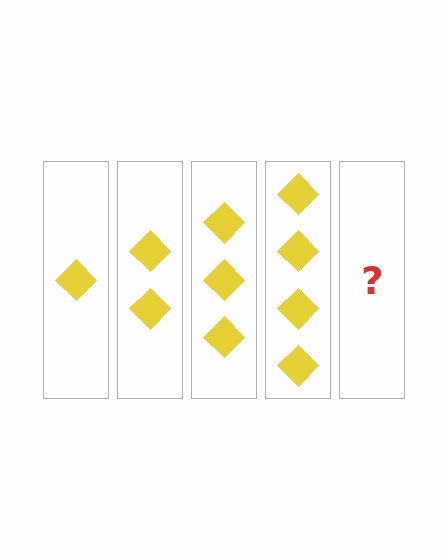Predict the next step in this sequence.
The next step is 5 diamonds.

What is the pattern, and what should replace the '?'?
The pattern is that each step adds one more diamond. The '?' should be 5 diamonds.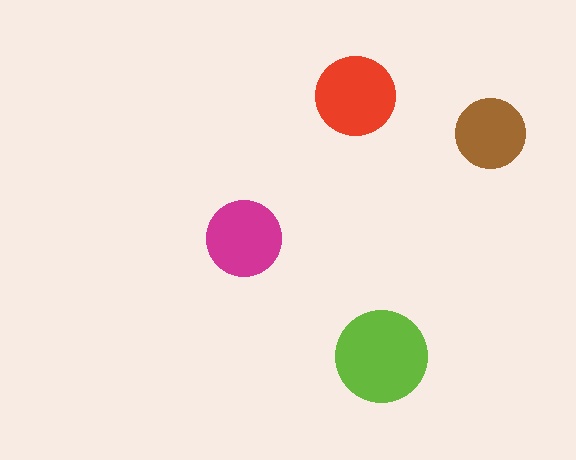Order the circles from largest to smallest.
the lime one, the red one, the magenta one, the brown one.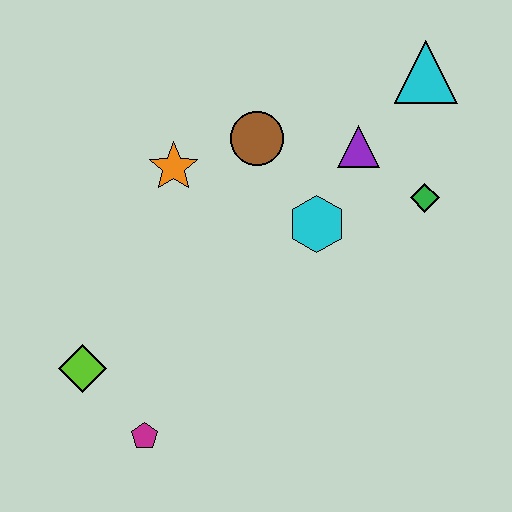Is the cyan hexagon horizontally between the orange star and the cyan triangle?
Yes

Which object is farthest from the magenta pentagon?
The cyan triangle is farthest from the magenta pentagon.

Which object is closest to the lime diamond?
The magenta pentagon is closest to the lime diamond.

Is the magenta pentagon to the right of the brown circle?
No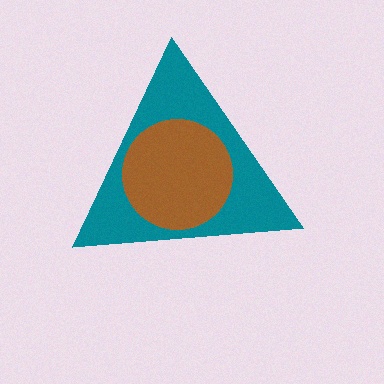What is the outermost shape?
The teal triangle.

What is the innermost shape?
The brown circle.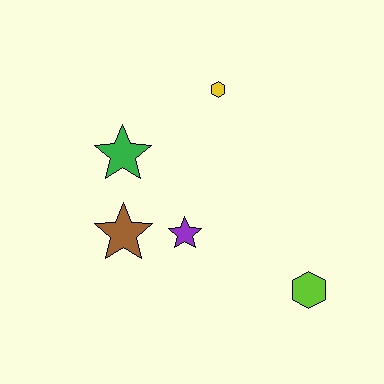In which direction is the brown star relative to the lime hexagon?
The brown star is to the left of the lime hexagon.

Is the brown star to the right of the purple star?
No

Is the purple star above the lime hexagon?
Yes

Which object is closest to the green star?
The brown star is closest to the green star.